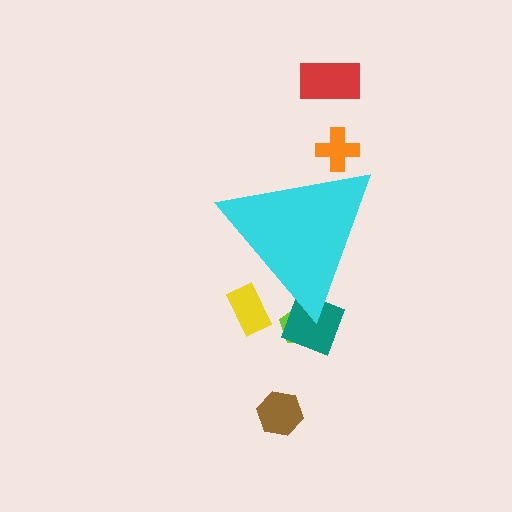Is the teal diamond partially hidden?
Yes, the teal diamond is partially hidden behind the cyan triangle.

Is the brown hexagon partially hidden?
No, the brown hexagon is fully visible.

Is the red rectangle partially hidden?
No, the red rectangle is fully visible.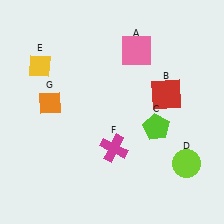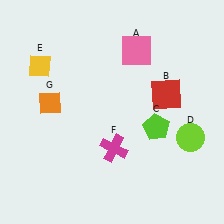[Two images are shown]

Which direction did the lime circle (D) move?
The lime circle (D) moved up.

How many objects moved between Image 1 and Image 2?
1 object moved between the two images.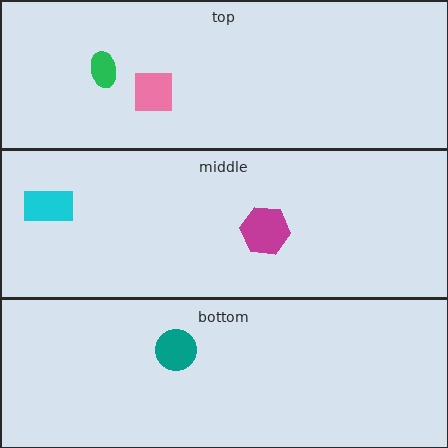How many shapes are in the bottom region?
1.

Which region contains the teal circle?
The bottom region.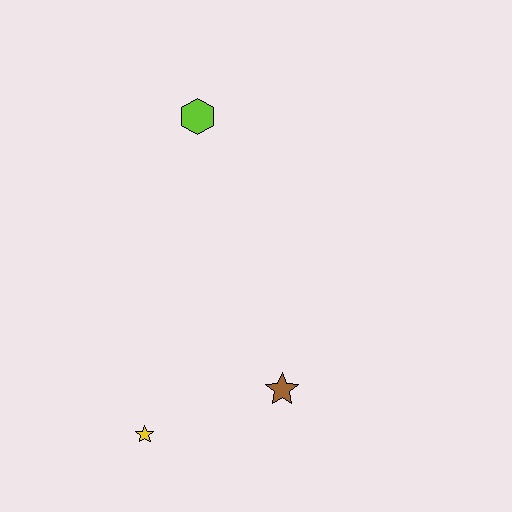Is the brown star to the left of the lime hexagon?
No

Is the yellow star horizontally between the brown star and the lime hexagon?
No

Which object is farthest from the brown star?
The lime hexagon is farthest from the brown star.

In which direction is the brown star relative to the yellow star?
The brown star is to the right of the yellow star.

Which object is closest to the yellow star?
The brown star is closest to the yellow star.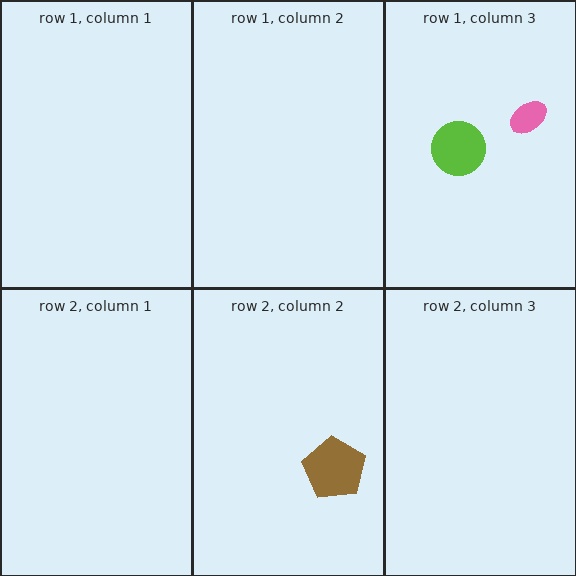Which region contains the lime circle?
The row 1, column 3 region.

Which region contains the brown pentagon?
The row 2, column 2 region.